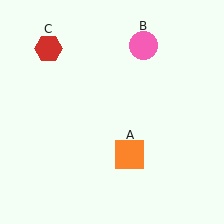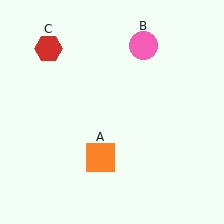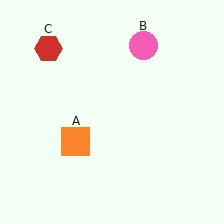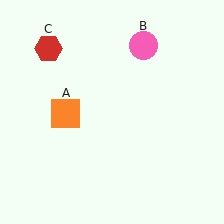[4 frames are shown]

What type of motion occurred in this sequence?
The orange square (object A) rotated clockwise around the center of the scene.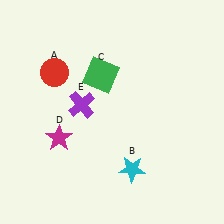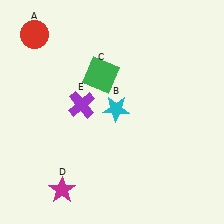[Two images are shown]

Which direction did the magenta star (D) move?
The magenta star (D) moved down.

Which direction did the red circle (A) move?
The red circle (A) moved up.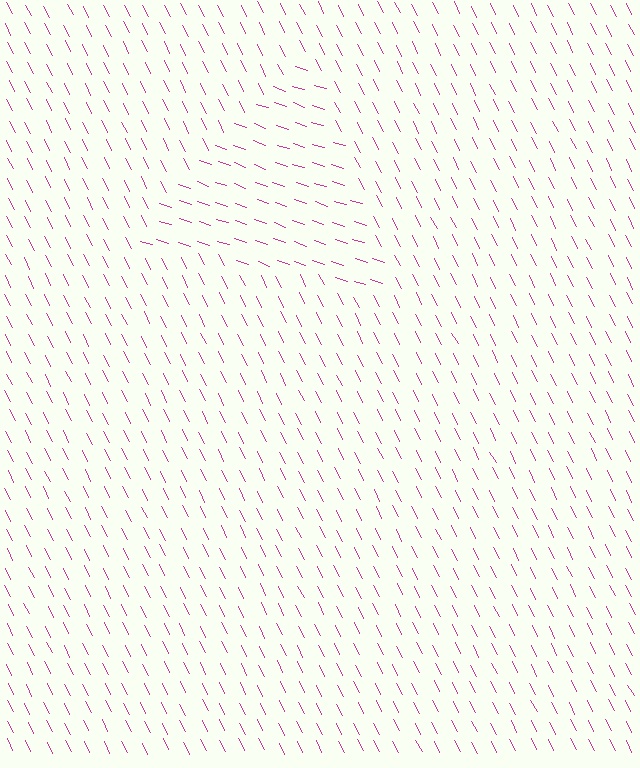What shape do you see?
I see a triangle.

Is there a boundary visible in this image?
Yes, there is a texture boundary formed by a change in line orientation.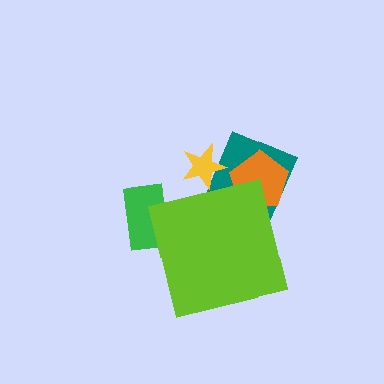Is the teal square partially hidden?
Yes, the teal square is partially hidden behind the lime square.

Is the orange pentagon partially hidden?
Yes, the orange pentagon is partially hidden behind the lime square.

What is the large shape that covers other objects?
A lime square.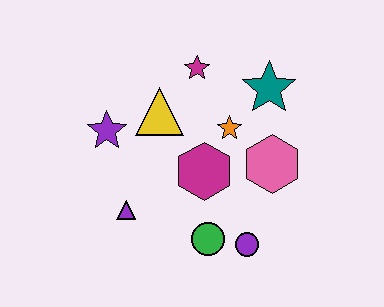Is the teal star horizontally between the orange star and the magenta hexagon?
No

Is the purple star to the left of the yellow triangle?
Yes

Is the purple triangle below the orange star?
Yes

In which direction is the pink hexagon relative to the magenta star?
The pink hexagon is below the magenta star.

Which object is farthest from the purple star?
The purple circle is farthest from the purple star.